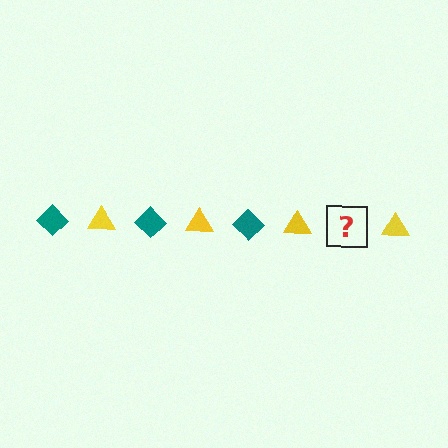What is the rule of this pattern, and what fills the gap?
The rule is that the pattern alternates between teal diamond and yellow triangle. The gap should be filled with a teal diamond.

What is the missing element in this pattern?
The missing element is a teal diamond.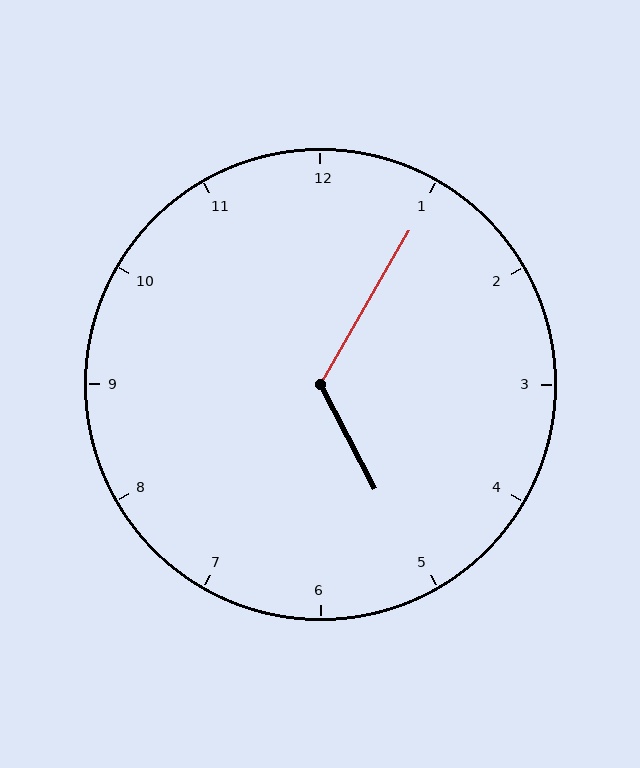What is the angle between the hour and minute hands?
Approximately 122 degrees.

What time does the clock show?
5:05.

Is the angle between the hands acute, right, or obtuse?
It is obtuse.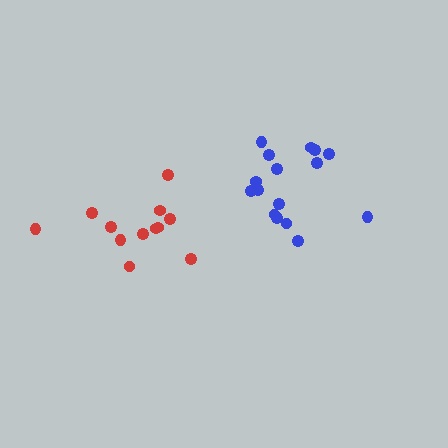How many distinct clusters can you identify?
There are 2 distinct clusters.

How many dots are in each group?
Group 1: 16 dots, Group 2: 12 dots (28 total).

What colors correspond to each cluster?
The clusters are colored: blue, red.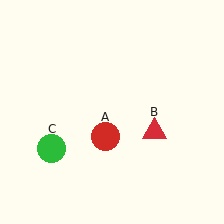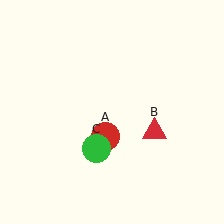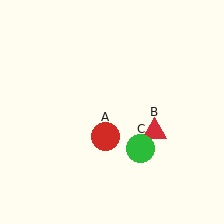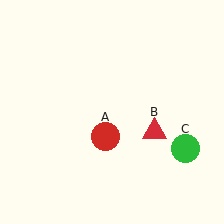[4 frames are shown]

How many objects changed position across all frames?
1 object changed position: green circle (object C).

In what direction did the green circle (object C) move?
The green circle (object C) moved right.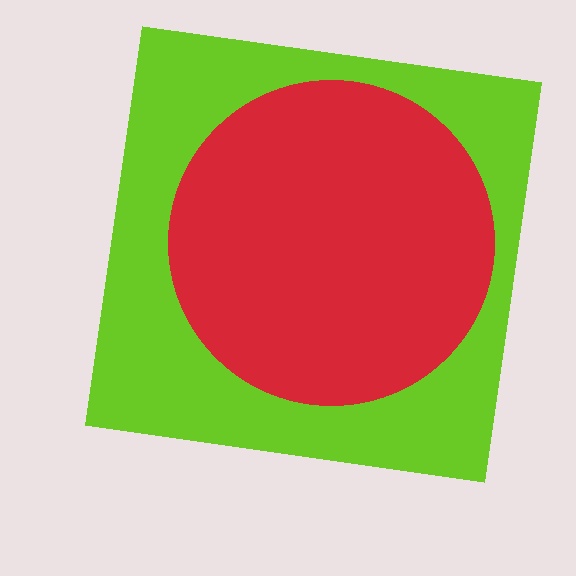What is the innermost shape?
The red circle.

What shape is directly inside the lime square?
The red circle.